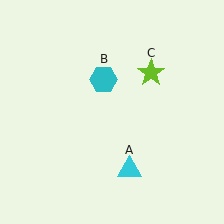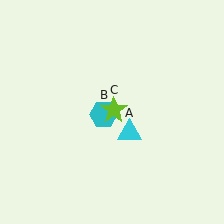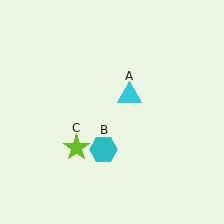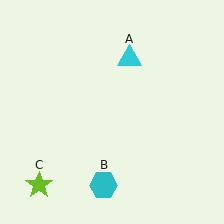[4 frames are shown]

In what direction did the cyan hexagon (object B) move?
The cyan hexagon (object B) moved down.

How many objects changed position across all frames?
3 objects changed position: cyan triangle (object A), cyan hexagon (object B), lime star (object C).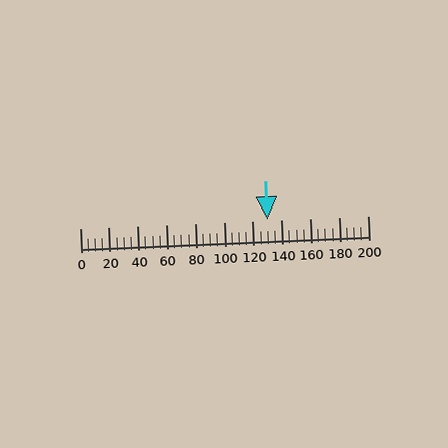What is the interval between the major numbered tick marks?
The major tick marks are spaced 20 units apart.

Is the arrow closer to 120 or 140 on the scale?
The arrow is closer to 140.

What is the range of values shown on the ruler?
The ruler shows values from 0 to 200.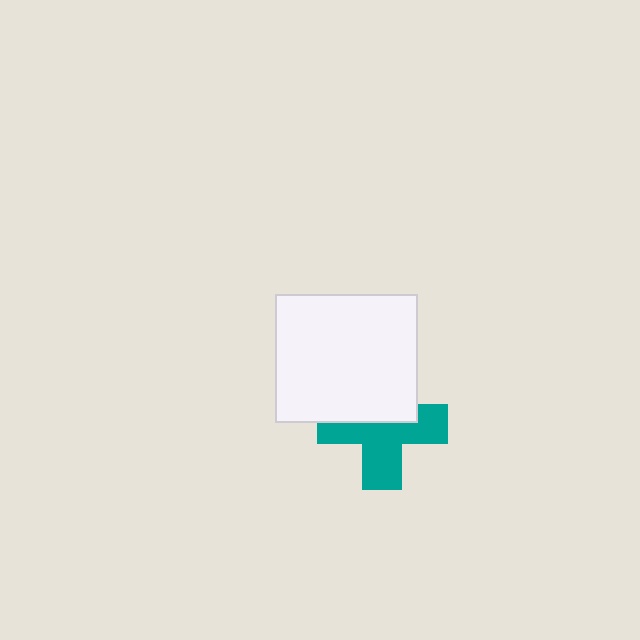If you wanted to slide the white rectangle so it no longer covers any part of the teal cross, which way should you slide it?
Slide it up — that is the most direct way to separate the two shapes.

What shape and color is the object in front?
The object in front is a white rectangle.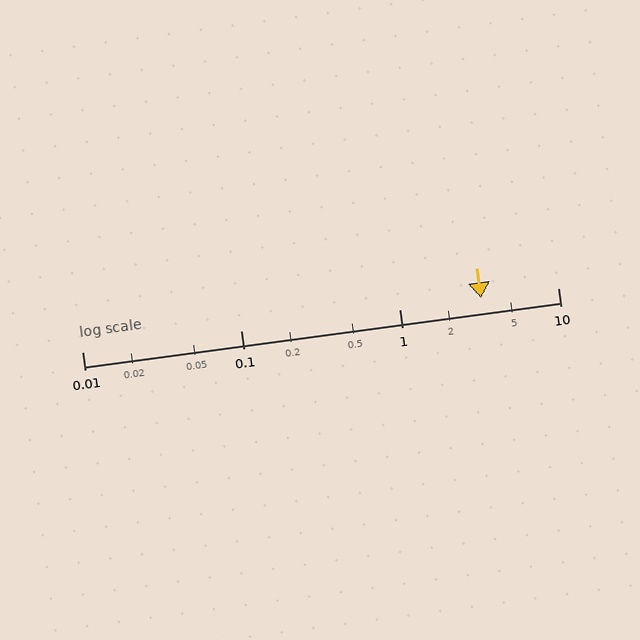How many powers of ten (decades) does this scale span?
The scale spans 3 decades, from 0.01 to 10.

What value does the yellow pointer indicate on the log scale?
The pointer indicates approximately 3.3.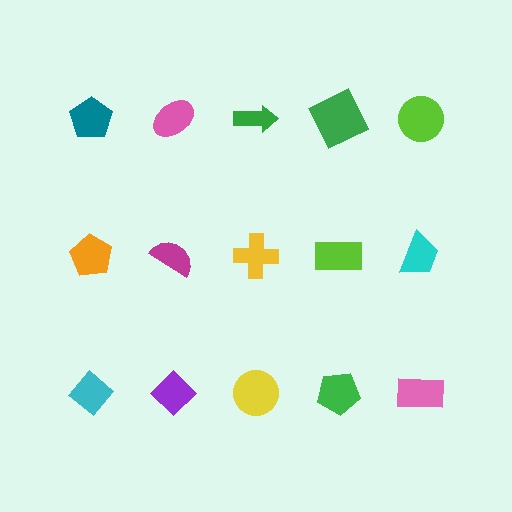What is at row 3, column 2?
A purple diamond.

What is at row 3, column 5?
A pink rectangle.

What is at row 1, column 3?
A green arrow.